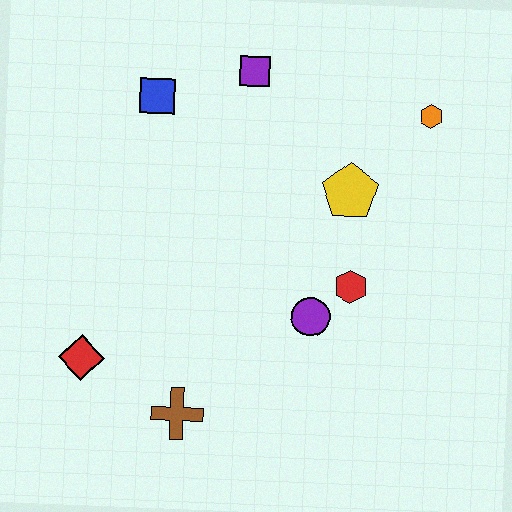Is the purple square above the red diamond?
Yes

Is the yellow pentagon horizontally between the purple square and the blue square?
No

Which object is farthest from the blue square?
The brown cross is farthest from the blue square.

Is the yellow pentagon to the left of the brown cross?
No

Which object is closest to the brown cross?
The red diamond is closest to the brown cross.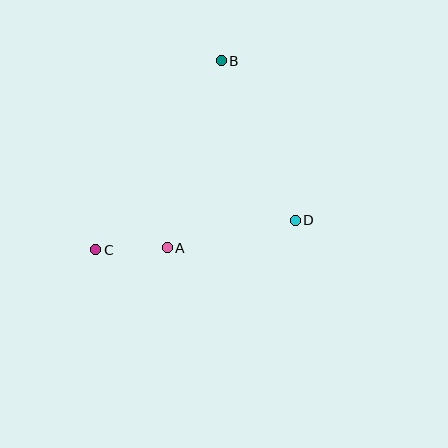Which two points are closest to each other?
Points A and C are closest to each other.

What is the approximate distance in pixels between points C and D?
The distance between C and D is approximately 202 pixels.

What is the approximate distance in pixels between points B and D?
The distance between B and D is approximately 176 pixels.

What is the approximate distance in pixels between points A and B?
The distance between A and B is approximately 194 pixels.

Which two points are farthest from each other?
Points B and C are farthest from each other.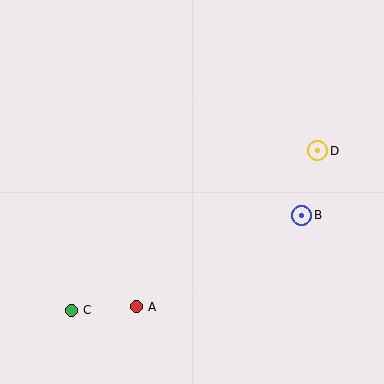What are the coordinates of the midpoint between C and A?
The midpoint between C and A is at (104, 308).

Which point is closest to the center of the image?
Point B at (302, 215) is closest to the center.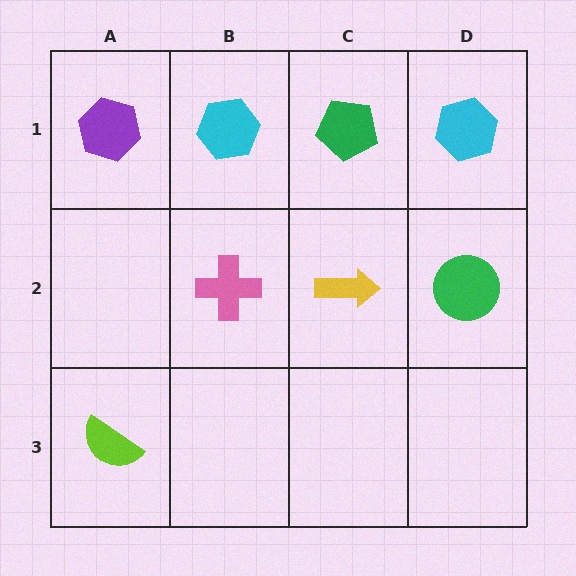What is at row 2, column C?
A yellow arrow.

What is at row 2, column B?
A pink cross.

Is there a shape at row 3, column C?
No, that cell is empty.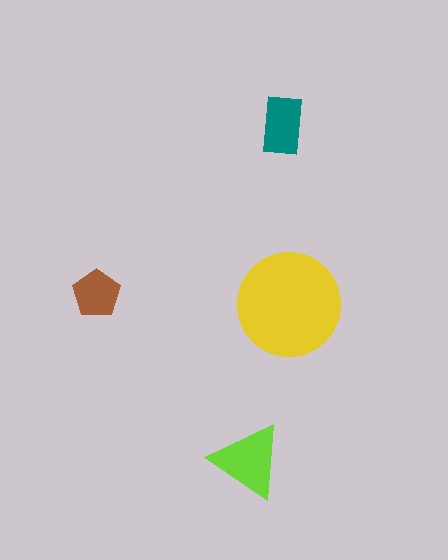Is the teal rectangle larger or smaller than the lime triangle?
Smaller.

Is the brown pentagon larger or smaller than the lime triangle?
Smaller.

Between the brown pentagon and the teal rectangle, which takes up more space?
The teal rectangle.